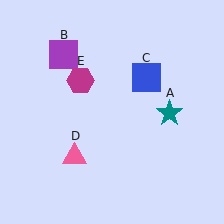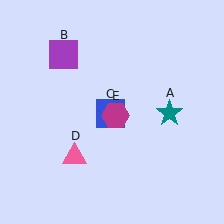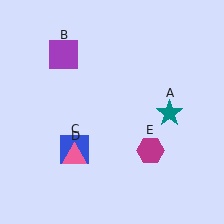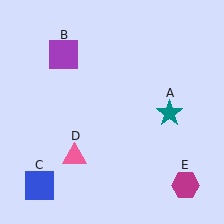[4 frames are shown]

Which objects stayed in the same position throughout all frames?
Teal star (object A) and purple square (object B) and pink triangle (object D) remained stationary.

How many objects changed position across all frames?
2 objects changed position: blue square (object C), magenta hexagon (object E).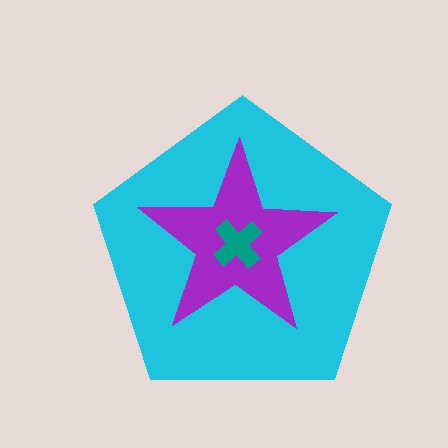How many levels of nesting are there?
3.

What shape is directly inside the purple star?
The teal cross.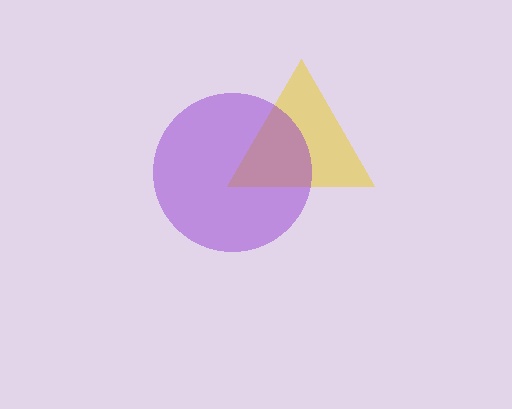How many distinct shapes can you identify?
There are 2 distinct shapes: a yellow triangle, a purple circle.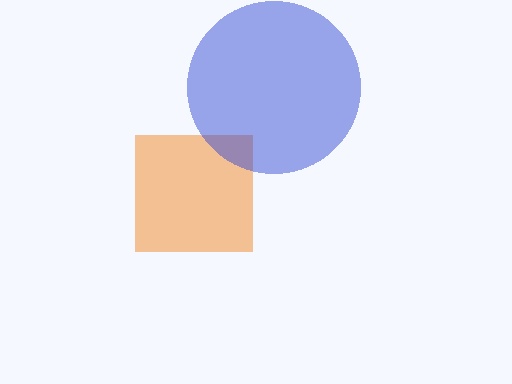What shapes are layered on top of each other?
The layered shapes are: an orange square, a blue circle.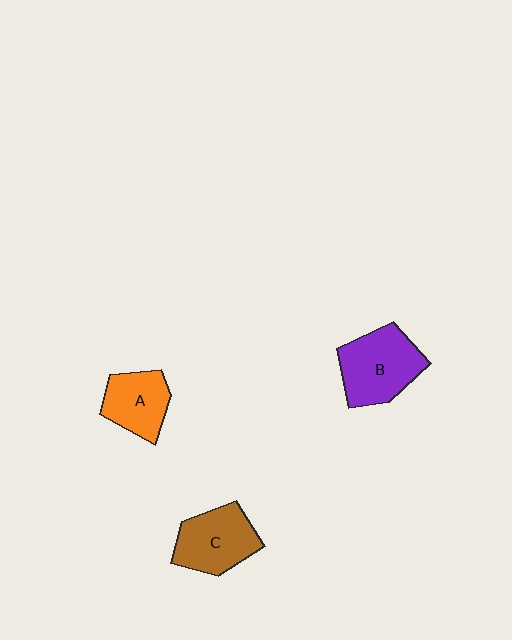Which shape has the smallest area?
Shape A (orange).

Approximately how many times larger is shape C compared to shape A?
Approximately 1.2 times.